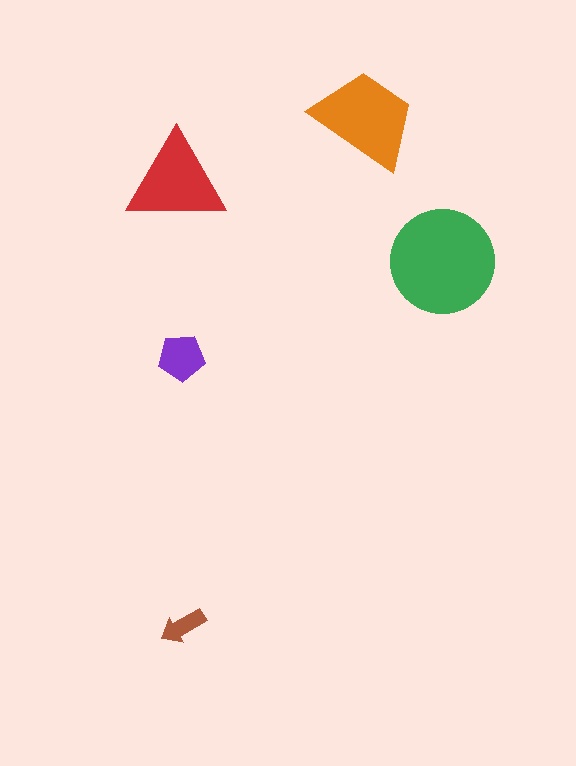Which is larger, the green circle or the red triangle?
The green circle.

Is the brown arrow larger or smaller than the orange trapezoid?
Smaller.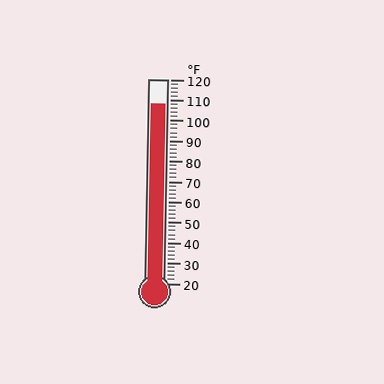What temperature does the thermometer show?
The thermometer shows approximately 108°F.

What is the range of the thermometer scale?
The thermometer scale ranges from 20°F to 120°F.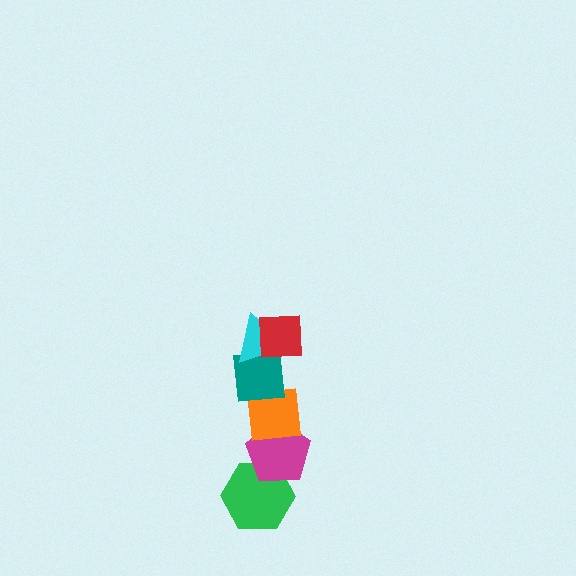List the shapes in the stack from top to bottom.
From top to bottom: the red square, the cyan triangle, the teal square, the orange square, the magenta pentagon, the green hexagon.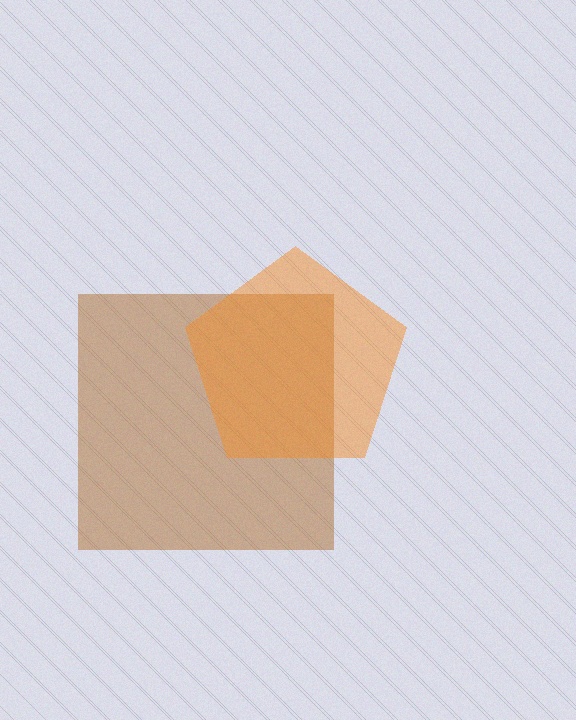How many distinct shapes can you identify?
There are 2 distinct shapes: a brown square, an orange pentagon.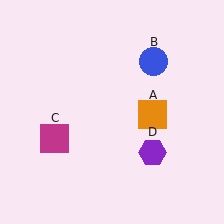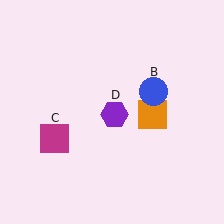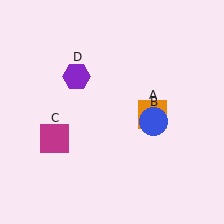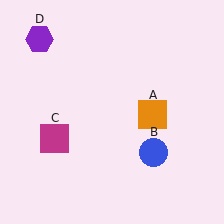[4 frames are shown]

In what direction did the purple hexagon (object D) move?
The purple hexagon (object D) moved up and to the left.